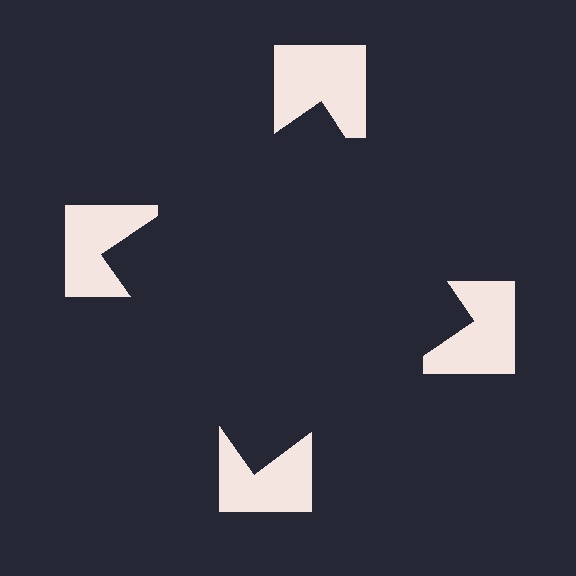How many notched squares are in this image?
There are 4 — one at each vertex of the illusory square.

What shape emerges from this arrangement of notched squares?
An illusory square — its edges are inferred from the aligned wedge cuts in the notched squares, not physically drawn.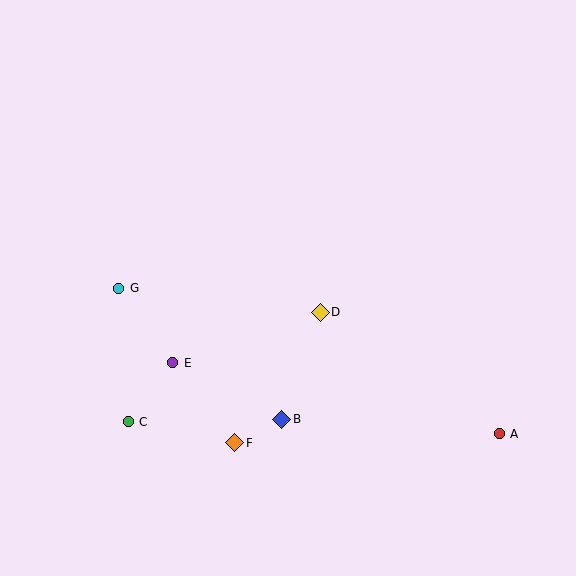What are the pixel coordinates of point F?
Point F is at (235, 443).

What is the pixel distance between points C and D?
The distance between C and D is 221 pixels.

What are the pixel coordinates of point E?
Point E is at (173, 363).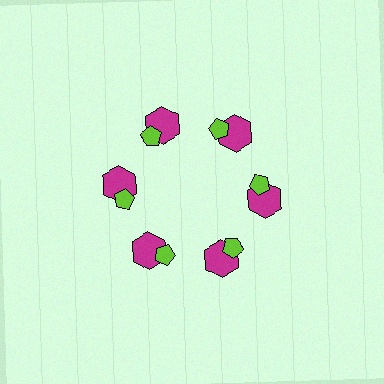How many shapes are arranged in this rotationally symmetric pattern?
There are 12 shapes, arranged in 6 groups of 2.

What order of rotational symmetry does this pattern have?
This pattern has 6-fold rotational symmetry.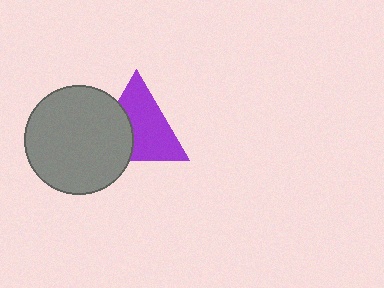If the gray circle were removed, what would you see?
You would see the complete purple triangle.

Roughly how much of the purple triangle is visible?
About half of it is visible (roughly 64%).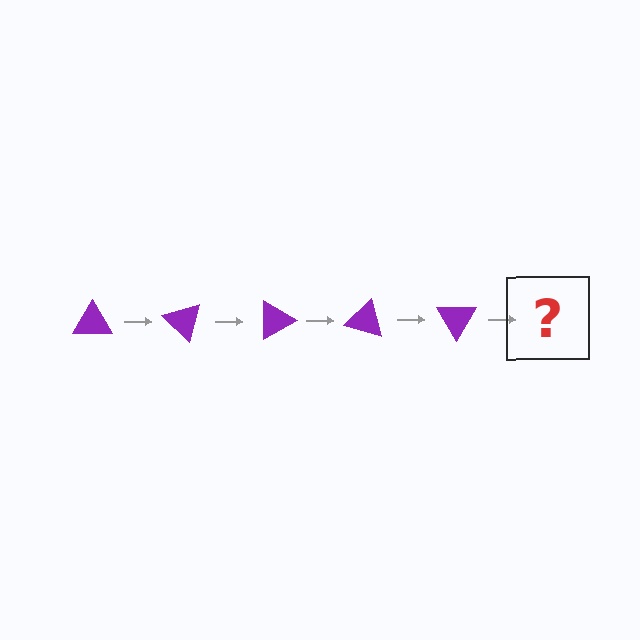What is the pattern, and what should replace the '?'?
The pattern is that the triangle rotates 45 degrees each step. The '?' should be a purple triangle rotated 225 degrees.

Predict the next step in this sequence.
The next step is a purple triangle rotated 225 degrees.